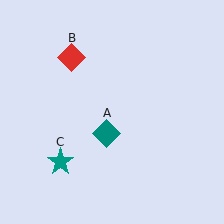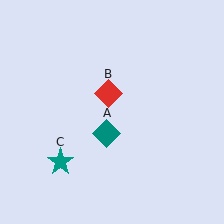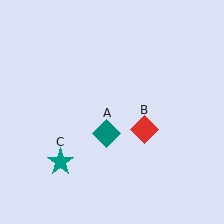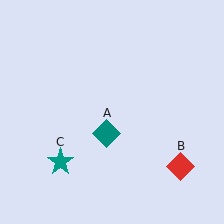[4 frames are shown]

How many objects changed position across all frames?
1 object changed position: red diamond (object B).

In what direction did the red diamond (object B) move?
The red diamond (object B) moved down and to the right.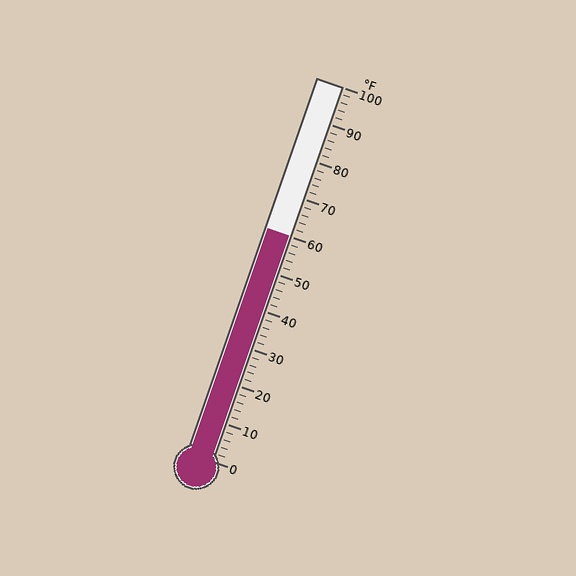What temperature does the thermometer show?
The thermometer shows approximately 60°F.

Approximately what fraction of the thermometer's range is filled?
The thermometer is filled to approximately 60% of its range.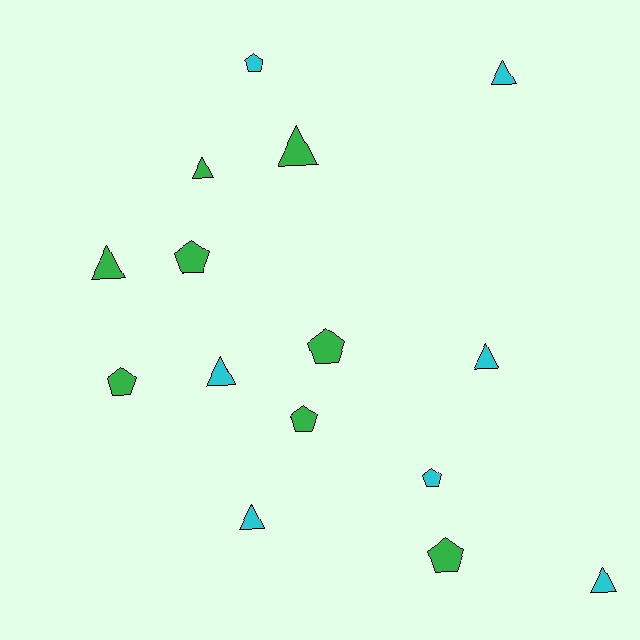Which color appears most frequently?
Green, with 8 objects.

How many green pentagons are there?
There are 5 green pentagons.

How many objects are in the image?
There are 15 objects.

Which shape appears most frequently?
Triangle, with 8 objects.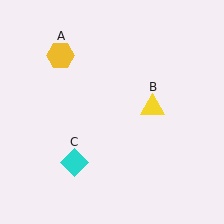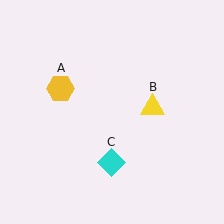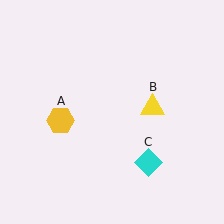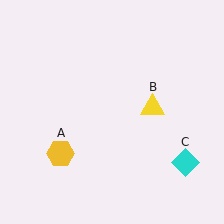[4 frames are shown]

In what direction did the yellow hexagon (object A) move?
The yellow hexagon (object A) moved down.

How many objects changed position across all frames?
2 objects changed position: yellow hexagon (object A), cyan diamond (object C).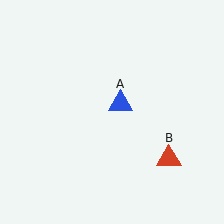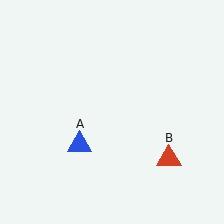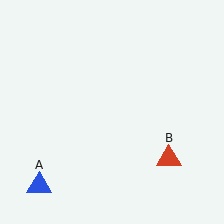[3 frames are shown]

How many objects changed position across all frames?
1 object changed position: blue triangle (object A).